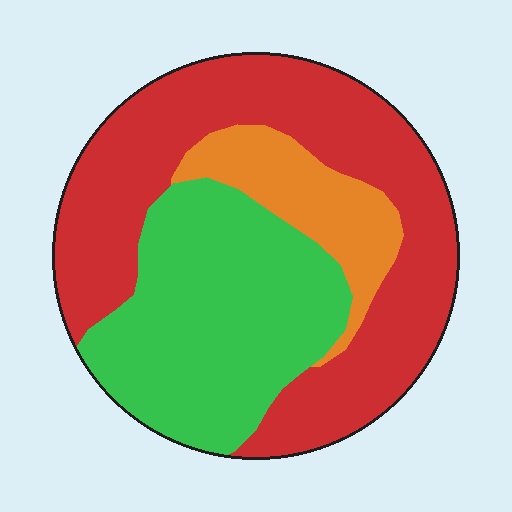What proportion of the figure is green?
Green covers about 35% of the figure.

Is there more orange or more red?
Red.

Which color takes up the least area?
Orange, at roughly 15%.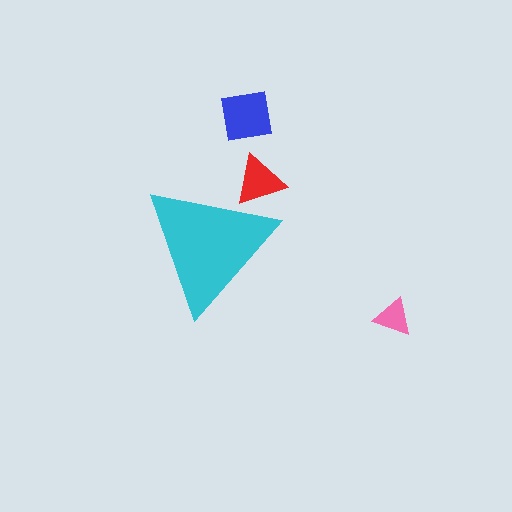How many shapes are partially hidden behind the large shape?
1 shape is partially hidden.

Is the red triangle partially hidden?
Yes, the red triangle is partially hidden behind the cyan triangle.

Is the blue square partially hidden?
No, the blue square is fully visible.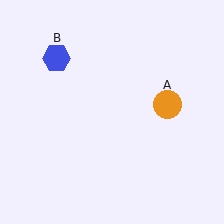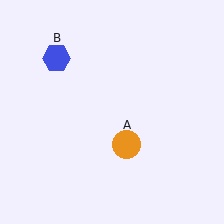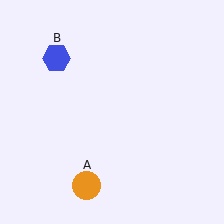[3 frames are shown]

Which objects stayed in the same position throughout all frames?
Blue hexagon (object B) remained stationary.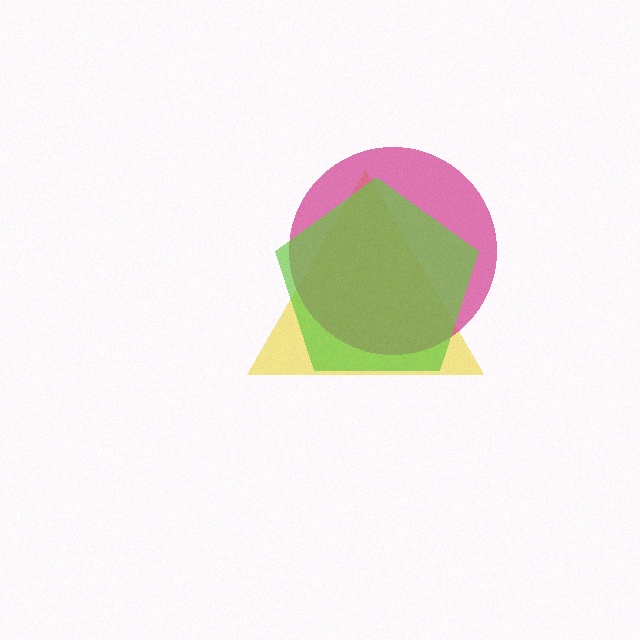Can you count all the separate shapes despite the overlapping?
Yes, there are 3 separate shapes.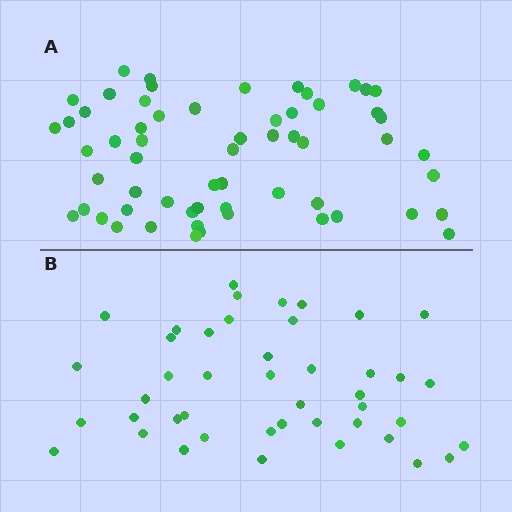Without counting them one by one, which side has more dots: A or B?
Region A (the top region) has more dots.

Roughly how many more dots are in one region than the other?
Region A has approximately 15 more dots than region B.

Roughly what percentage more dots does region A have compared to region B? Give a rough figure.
About 35% more.